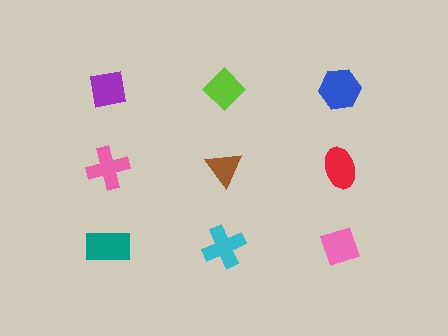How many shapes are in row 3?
3 shapes.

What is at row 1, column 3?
A blue hexagon.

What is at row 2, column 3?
A red ellipse.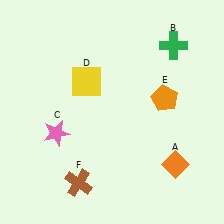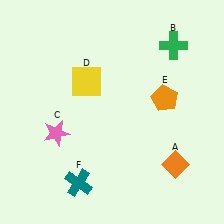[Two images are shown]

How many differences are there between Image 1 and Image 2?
There is 1 difference between the two images.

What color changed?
The cross (F) changed from brown in Image 1 to teal in Image 2.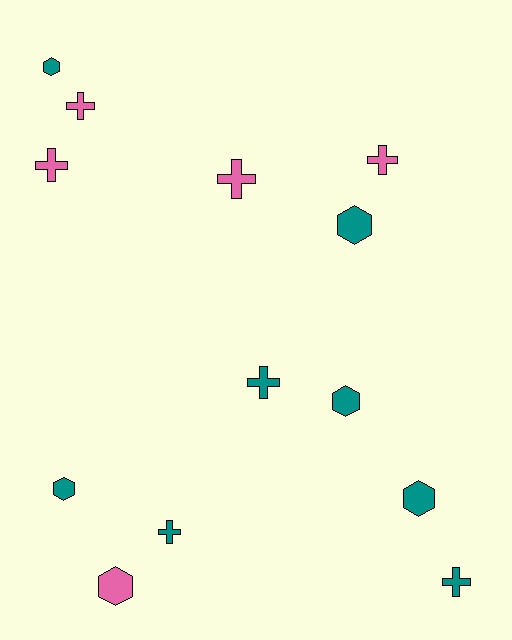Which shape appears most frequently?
Cross, with 7 objects.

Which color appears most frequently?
Teal, with 8 objects.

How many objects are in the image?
There are 13 objects.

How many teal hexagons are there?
There are 5 teal hexagons.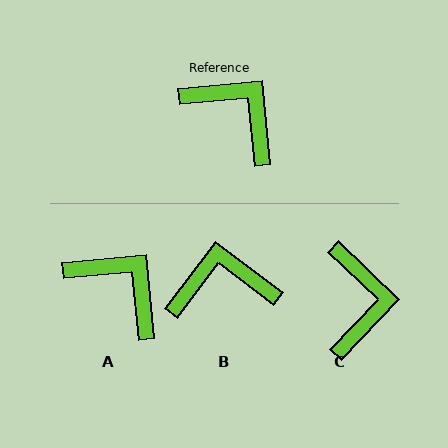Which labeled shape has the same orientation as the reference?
A.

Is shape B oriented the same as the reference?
No, it is off by about 48 degrees.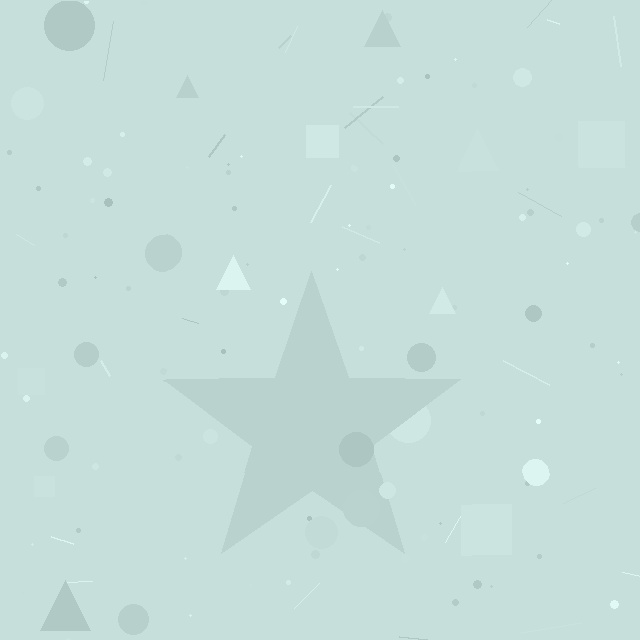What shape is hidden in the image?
A star is hidden in the image.